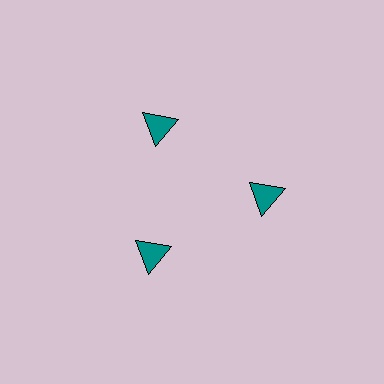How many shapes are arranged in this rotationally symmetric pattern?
There are 3 shapes, arranged in 3 groups of 1.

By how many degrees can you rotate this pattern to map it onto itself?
The pattern maps onto itself every 120 degrees of rotation.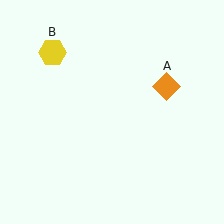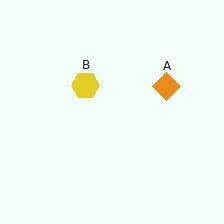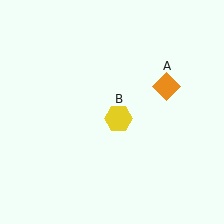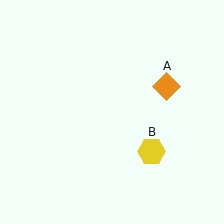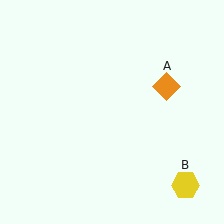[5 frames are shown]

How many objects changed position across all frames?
1 object changed position: yellow hexagon (object B).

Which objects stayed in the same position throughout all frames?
Orange diamond (object A) remained stationary.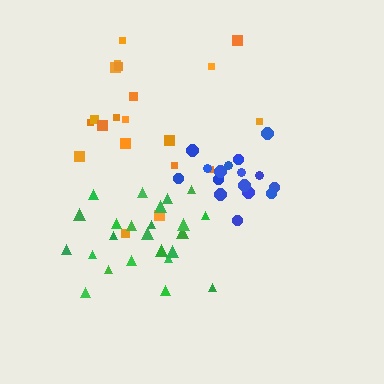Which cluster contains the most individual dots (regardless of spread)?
Green (24).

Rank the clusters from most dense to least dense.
blue, green, orange.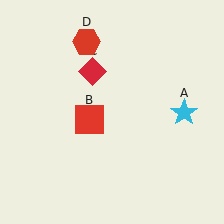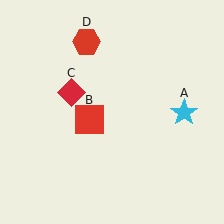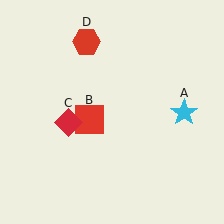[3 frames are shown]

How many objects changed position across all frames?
1 object changed position: red diamond (object C).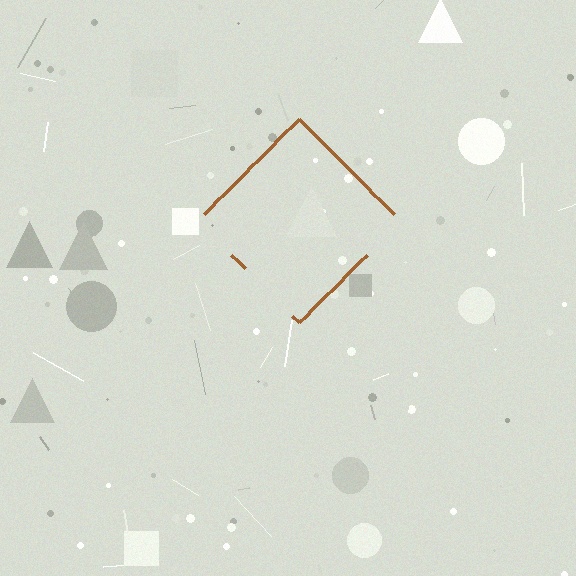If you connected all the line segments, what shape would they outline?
They would outline a diamond.